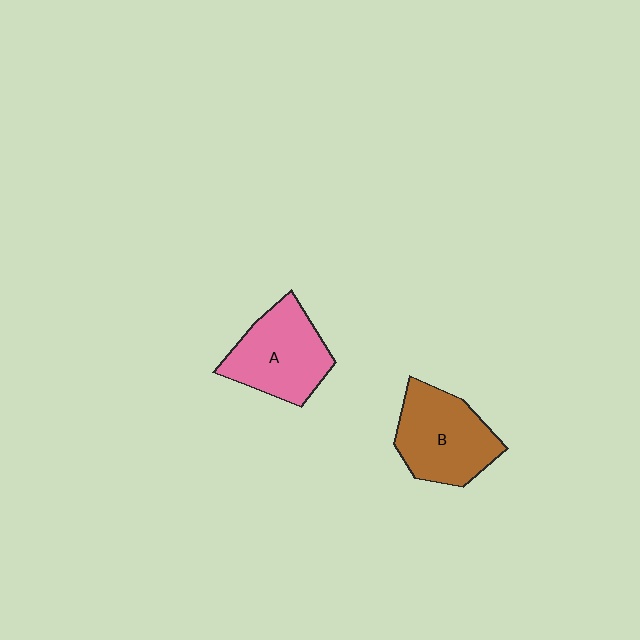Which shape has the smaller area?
Shape A (pink).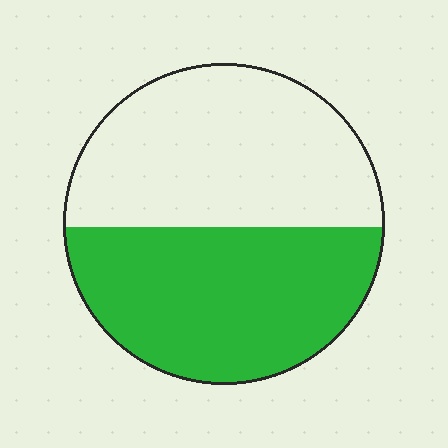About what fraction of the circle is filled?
About one half (1/2).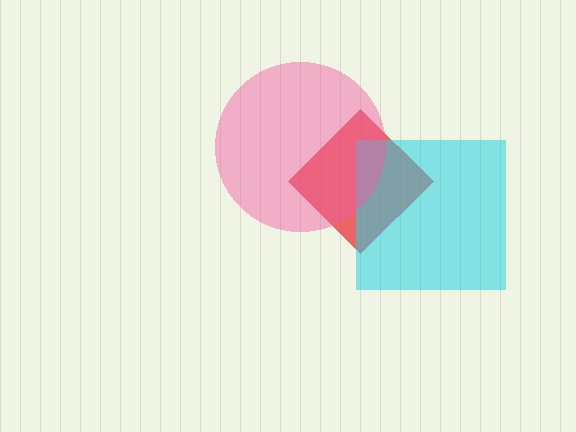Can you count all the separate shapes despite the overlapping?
Yes, there are 3 separate shapes.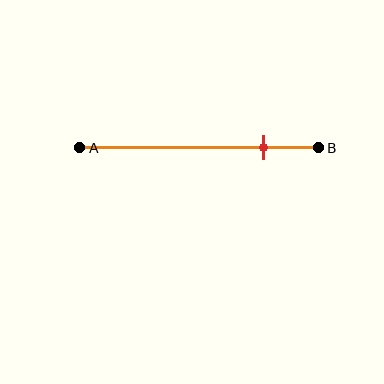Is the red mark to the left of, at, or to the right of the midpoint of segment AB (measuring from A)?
The red mark is to the right of the midpoint of segment AB.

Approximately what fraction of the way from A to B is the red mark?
The red mark is approximately 75% of the way from A to B.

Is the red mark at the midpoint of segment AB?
No, the mark is at about 75% from A, not at the 50% midpoint.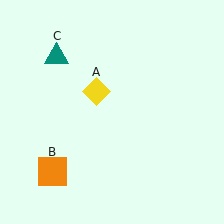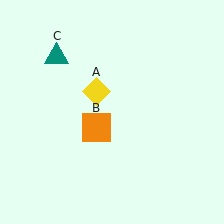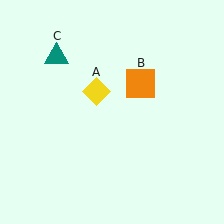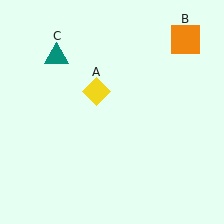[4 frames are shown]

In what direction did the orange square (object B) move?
The orange square (object B) moved up and to the right.